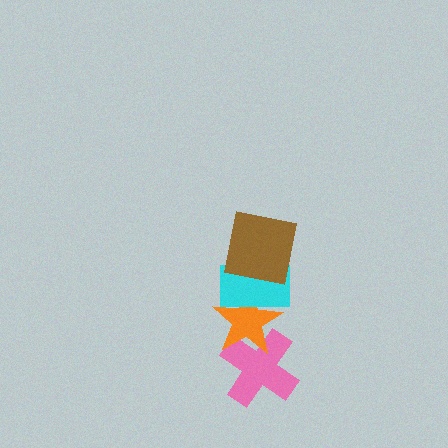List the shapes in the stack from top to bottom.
From top to bottom: the brown square, the cyan rectangle, the orange star, the pink cross.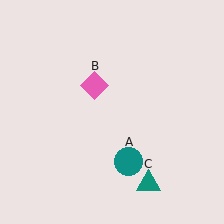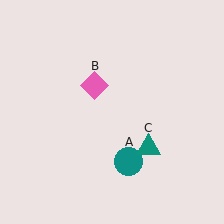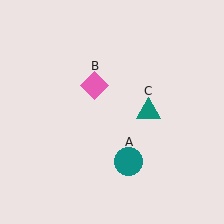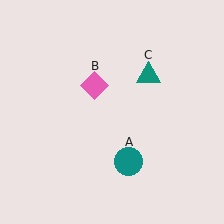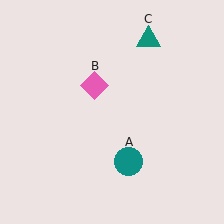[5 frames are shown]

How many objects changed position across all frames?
1 object changed position: teal triangle (object C).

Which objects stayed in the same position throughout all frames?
Teal circle (object A) and pink diamond (object B) remained stationary.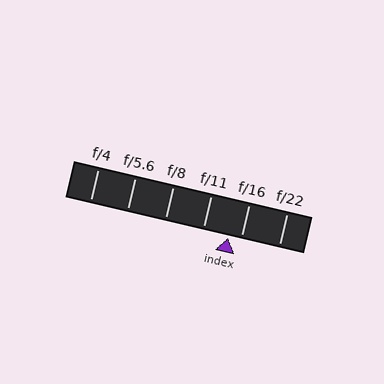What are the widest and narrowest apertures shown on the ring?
The widest aperture shown is f/4 and the narrowest is f/22.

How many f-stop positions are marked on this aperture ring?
There are 6 f-stop positions marked.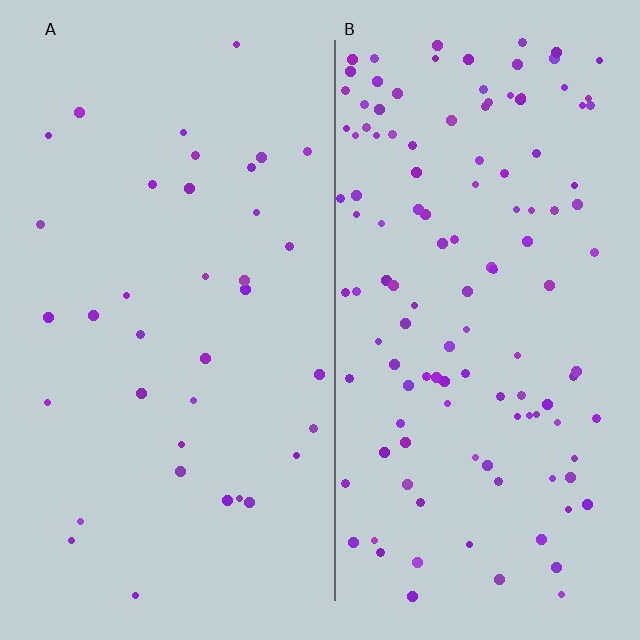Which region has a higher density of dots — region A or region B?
B (the right).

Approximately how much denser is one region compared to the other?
Approximately 3.5× — region B over region A.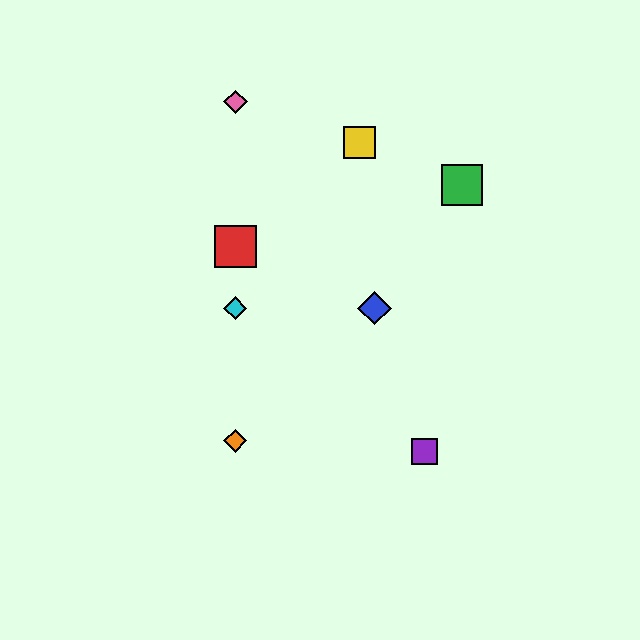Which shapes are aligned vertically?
The red square, the orange diamond, the cyan diamond, the pink diamond are aligned vertically.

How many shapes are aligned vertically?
4 shapes (the red square, the orange diamond, the cyan diamond, the pink diamond) are aligned vertically.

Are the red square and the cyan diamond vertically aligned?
Yes, both are at x≈235.